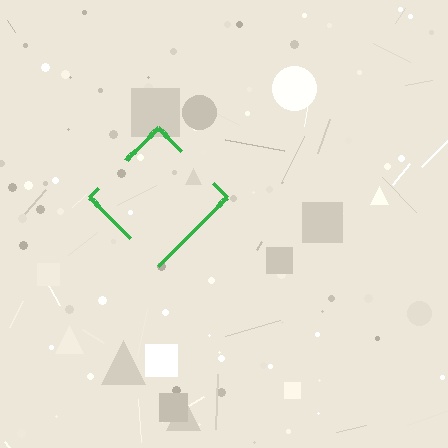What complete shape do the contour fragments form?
The contour fragments form a diamond.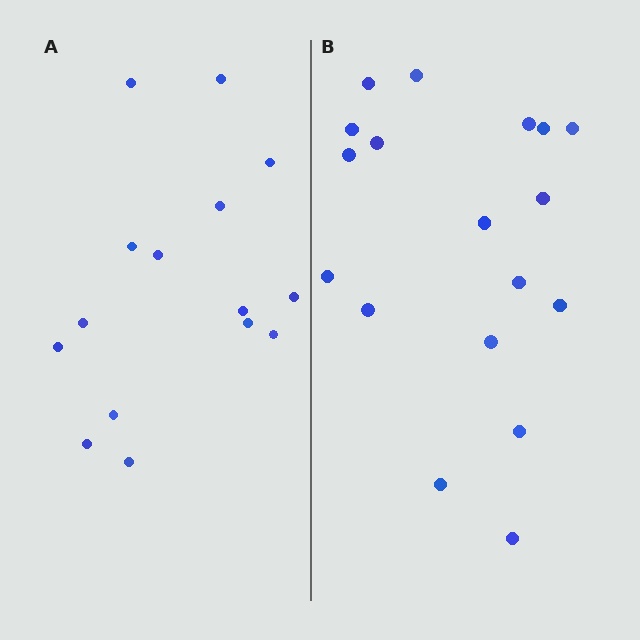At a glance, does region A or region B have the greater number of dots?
Region B (the right region) has more dots.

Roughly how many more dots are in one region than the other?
Region B has just a few more — roughly 2 or 3 more dots than region A.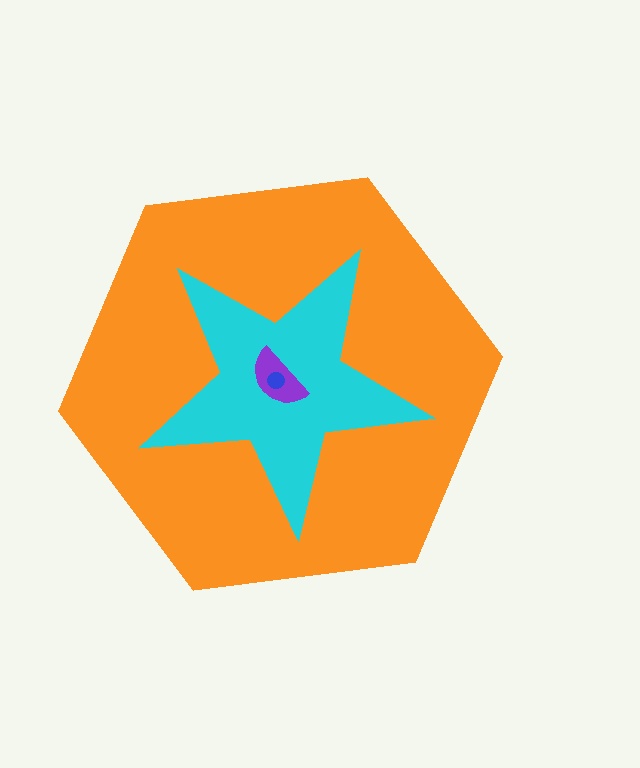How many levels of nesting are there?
4.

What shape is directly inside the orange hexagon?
The cyan star.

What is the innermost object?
The blue circle.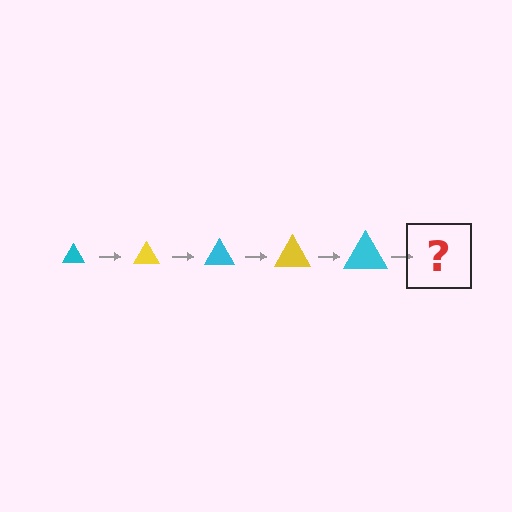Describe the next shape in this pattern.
It should be a yellow triangle, larger than the previous one.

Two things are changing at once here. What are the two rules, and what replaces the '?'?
The two rules are that the triangle grows larger each step and the color cycles through cyan and yellow. The '?' should be a yellow triangle, larger than the previous one.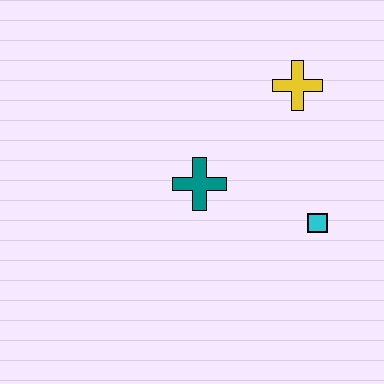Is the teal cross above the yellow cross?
No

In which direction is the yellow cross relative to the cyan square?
The yellow cross is above the cyan square.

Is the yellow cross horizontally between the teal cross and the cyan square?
Yes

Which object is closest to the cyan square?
The teal cross is closest to the cyan square.